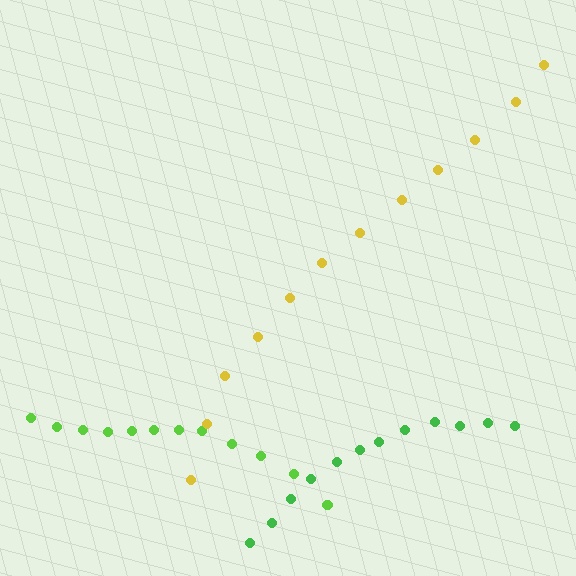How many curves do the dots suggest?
There are 3 distinct paths.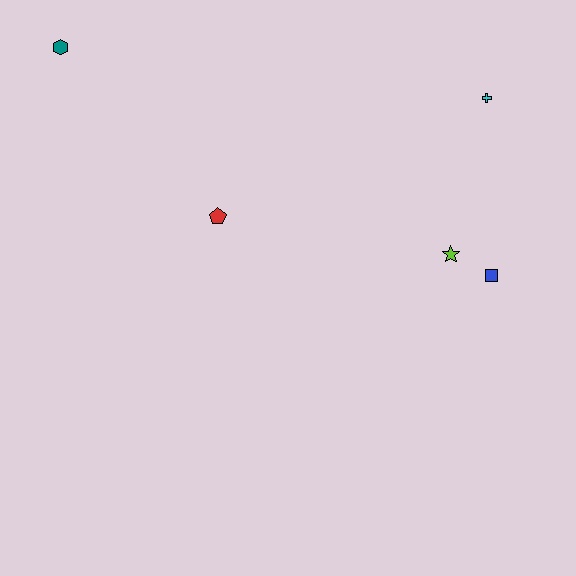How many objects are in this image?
There are 5 objects.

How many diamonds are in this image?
There are no diamonds.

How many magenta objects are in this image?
There are no magenta objects.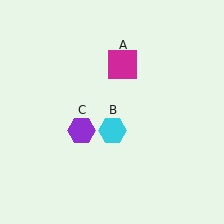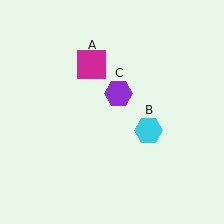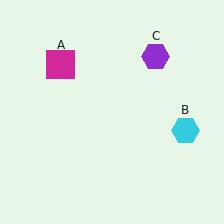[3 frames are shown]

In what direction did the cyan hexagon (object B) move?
The cyan hexagon (object B) moved right.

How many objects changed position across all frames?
3 objects changed position: magenta square (object A), cyan hexagon (object B), purple hexagon (object C).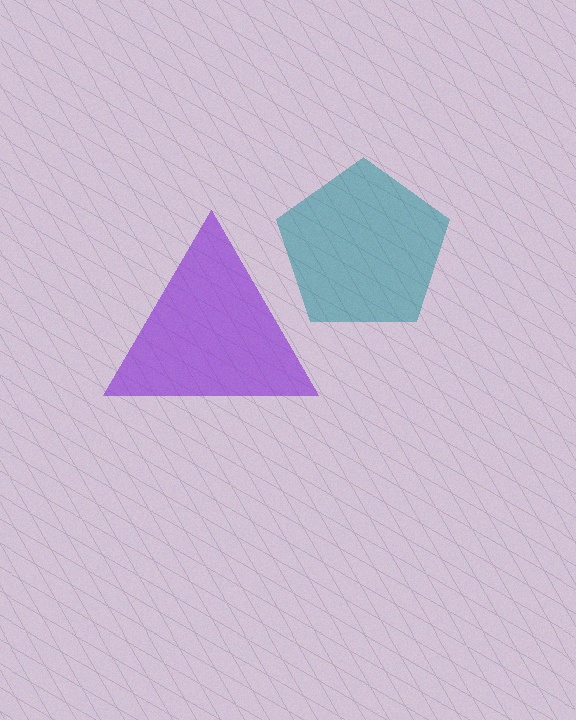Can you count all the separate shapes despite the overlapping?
Yes, there are 2 separate shapes.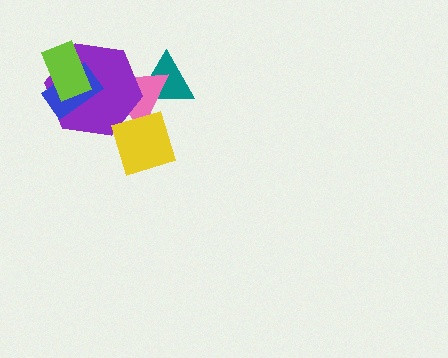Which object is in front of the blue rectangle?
The lime rectangle is in front of the blue rectangle.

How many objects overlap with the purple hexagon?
5 objects overlap with the purple hexagon.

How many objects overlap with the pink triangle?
3 objects overlap with the pink triangle.